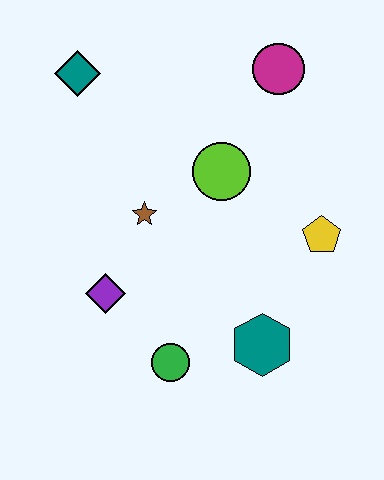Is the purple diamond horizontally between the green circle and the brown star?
No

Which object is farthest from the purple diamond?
The magenta circle is farthest from the purple diamond.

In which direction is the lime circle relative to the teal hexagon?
The lime circle is above the teal hexagon.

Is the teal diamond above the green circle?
Yes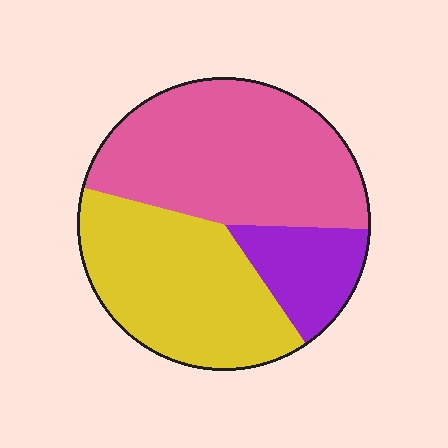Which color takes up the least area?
Purple, at roughly 15%.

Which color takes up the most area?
Pink, at roughly 45%.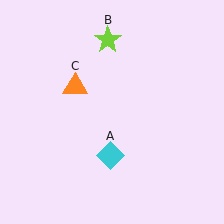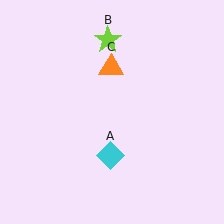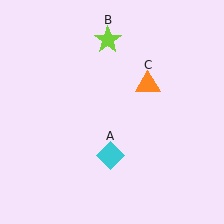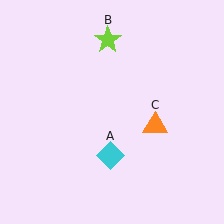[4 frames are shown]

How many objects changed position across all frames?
1 object changed position: orange triangle (object C).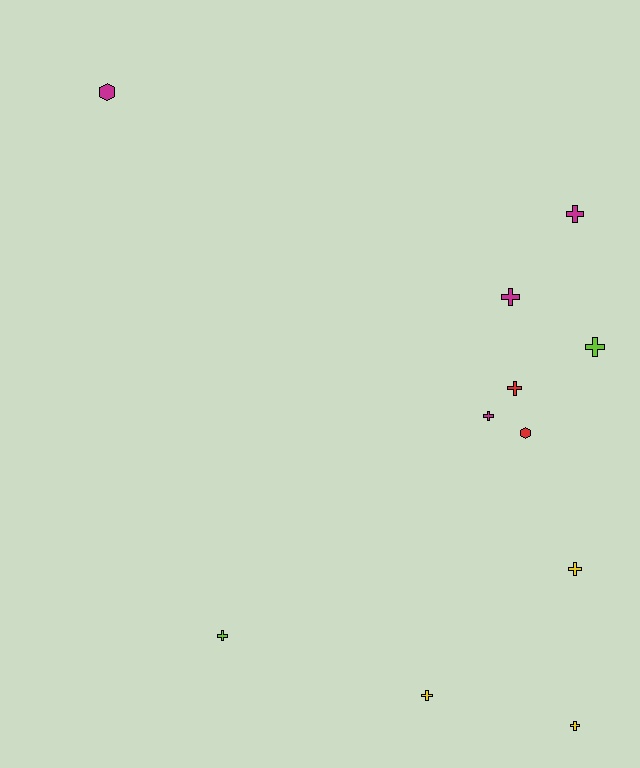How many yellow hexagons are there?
There are no yellow hexagons.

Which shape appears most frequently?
Cross, with 9 objects.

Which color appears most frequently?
Magenta, with 4 objects.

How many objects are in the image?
There are 11 objects.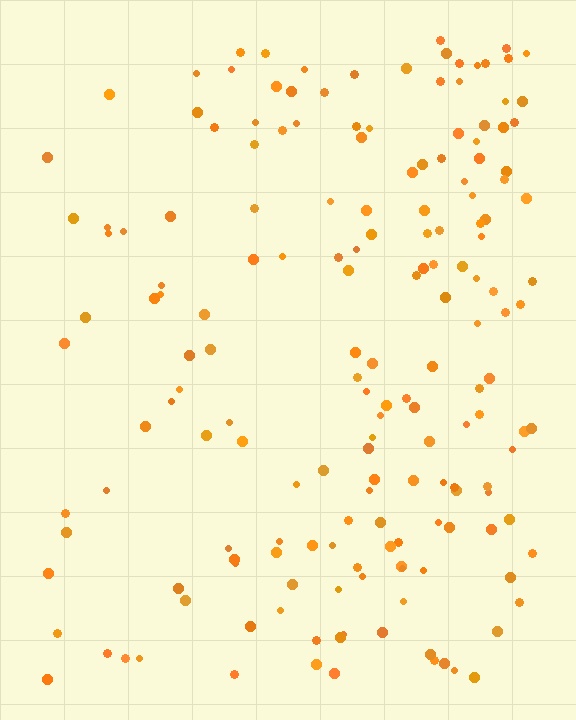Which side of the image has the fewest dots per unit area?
The left.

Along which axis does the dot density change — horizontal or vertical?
Horizontal.